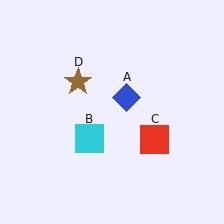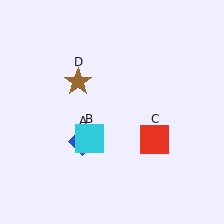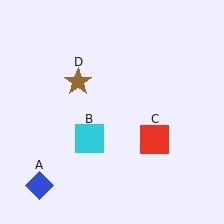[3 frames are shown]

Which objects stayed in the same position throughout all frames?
Cyan square (object B) and red square (object C) and brown star (object D) remained stationary.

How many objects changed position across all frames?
1 object changed position: blue diamond (object A).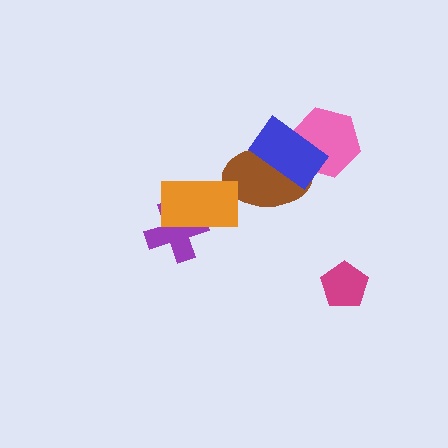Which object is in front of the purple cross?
The orange rectangle is in front of the purple cross.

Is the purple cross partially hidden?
Yes, it is partially covered by another shape.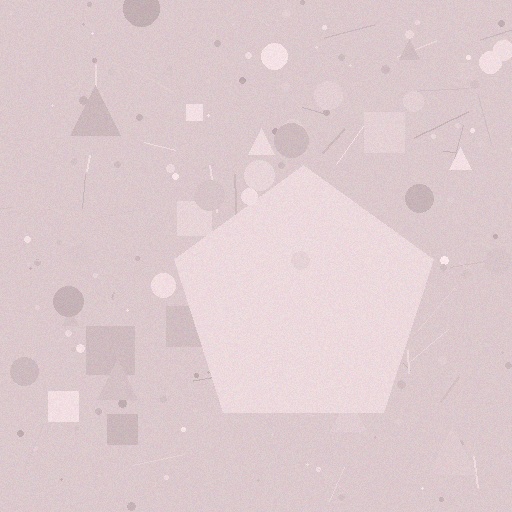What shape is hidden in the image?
A pentagon is hidden in the image.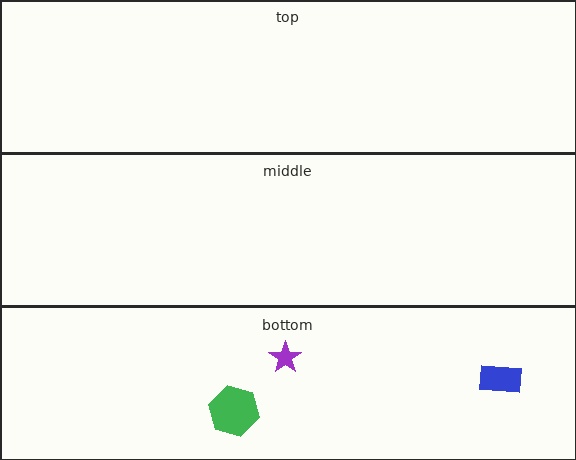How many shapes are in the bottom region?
3.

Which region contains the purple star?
The bottom region.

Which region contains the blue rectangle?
The bottom region.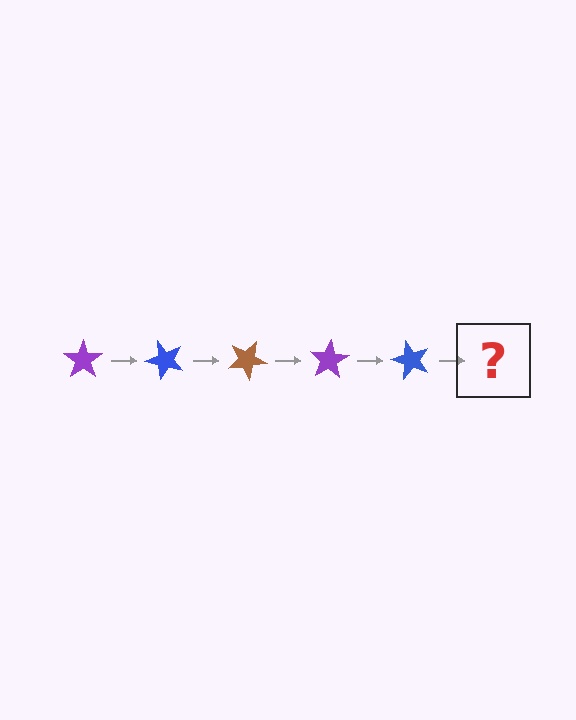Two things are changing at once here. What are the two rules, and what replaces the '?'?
The two rules are that it rotates 50 degrees each step and the color cycles through purple, blue, and brown. The '?' should be a brown star, rotated 250 degrees from the start.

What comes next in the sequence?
The next element should be a brown star, rotated 250 degrees from the start.